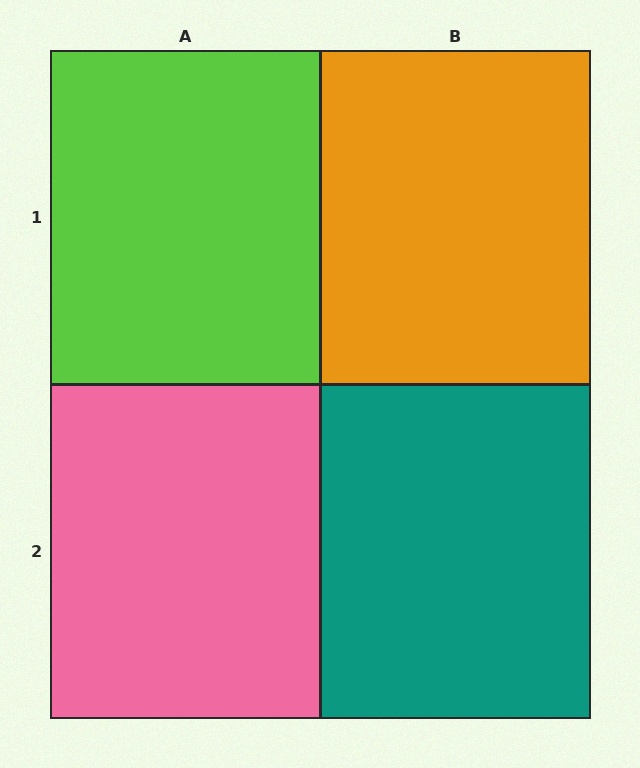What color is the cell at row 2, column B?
Teal.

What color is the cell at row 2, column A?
Pink.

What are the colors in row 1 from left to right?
Lime, orange.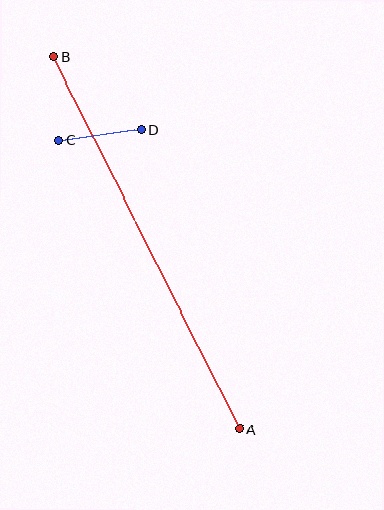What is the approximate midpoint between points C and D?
The midpoint is at approximately (100, 135) pixels.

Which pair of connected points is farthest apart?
Points A and B are farthest apart.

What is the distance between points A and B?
The distance is approximately 417 pixels.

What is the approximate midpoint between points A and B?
The midpoint is at approximately (147, 243) pixels.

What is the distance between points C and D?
The distance is approximately 83 pixels.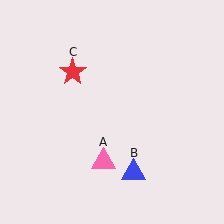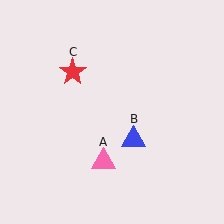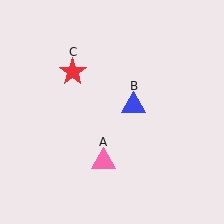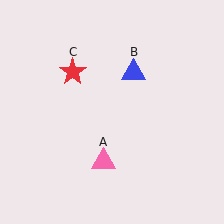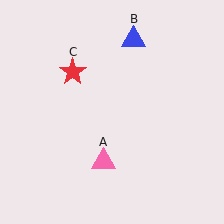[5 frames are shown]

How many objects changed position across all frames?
1 object changed position: blue triangle (object B).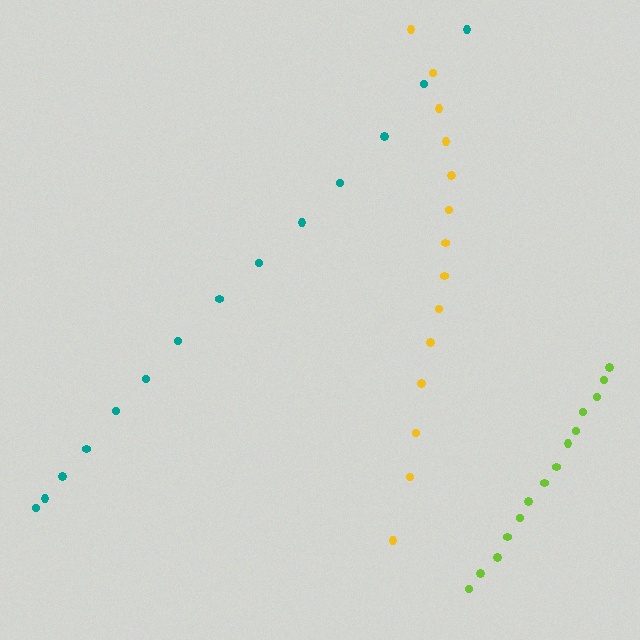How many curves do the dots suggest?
There are 3 distinct paths.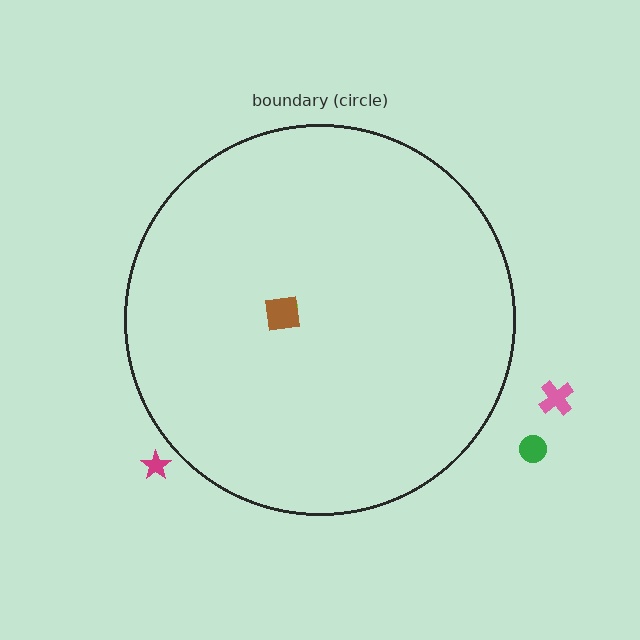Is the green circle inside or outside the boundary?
Outside.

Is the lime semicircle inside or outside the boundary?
Inside.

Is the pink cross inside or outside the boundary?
Outside.